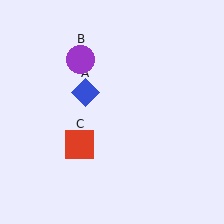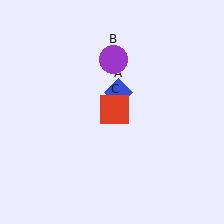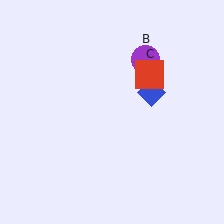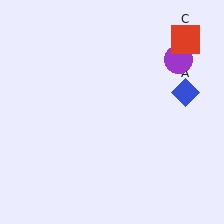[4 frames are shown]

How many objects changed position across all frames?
3 objects changed position: blue diamond (object A), purple circle (object B), red square (object C).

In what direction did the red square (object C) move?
The red square (object C) moved up and to the right.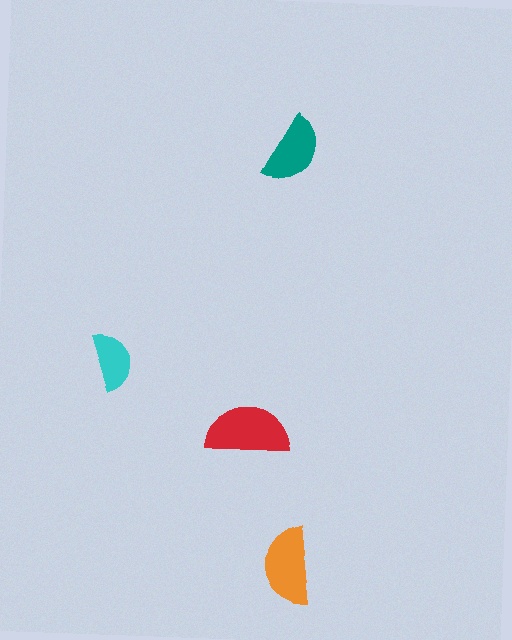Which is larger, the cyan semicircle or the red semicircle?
The red one.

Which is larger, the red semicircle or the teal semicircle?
The red one.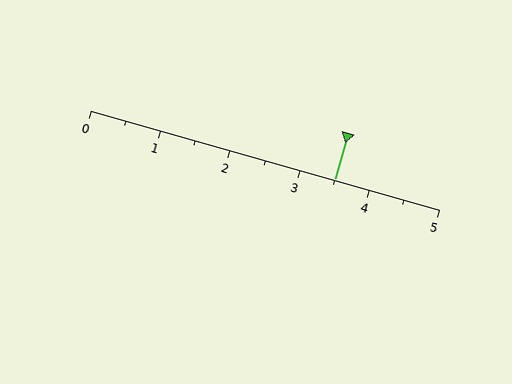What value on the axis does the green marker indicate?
The marker indicates approximately 3.5.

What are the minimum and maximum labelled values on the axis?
The axis runs from 0 to 5.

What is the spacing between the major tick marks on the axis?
The major ticks are spaced 1 apart.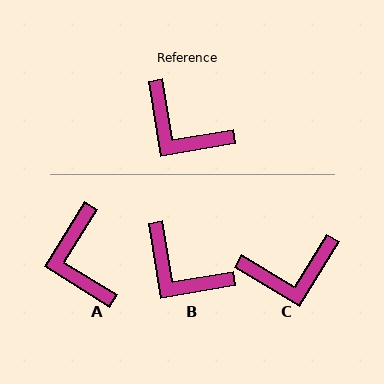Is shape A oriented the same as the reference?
No, it is off by about 41 degrees.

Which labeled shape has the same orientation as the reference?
B.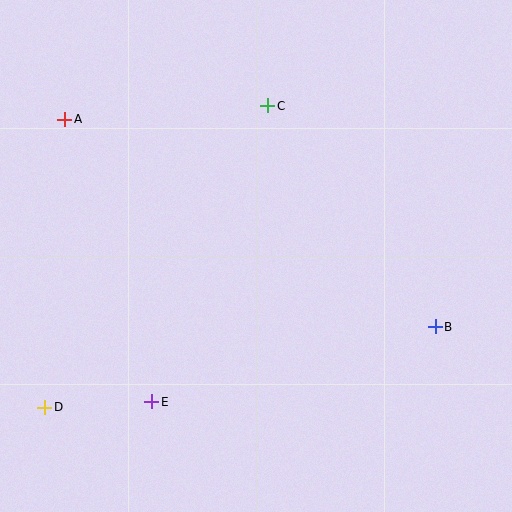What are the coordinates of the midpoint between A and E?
The midpoint between A and E is at (108, 260).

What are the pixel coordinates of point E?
Point E is at (152, 402).